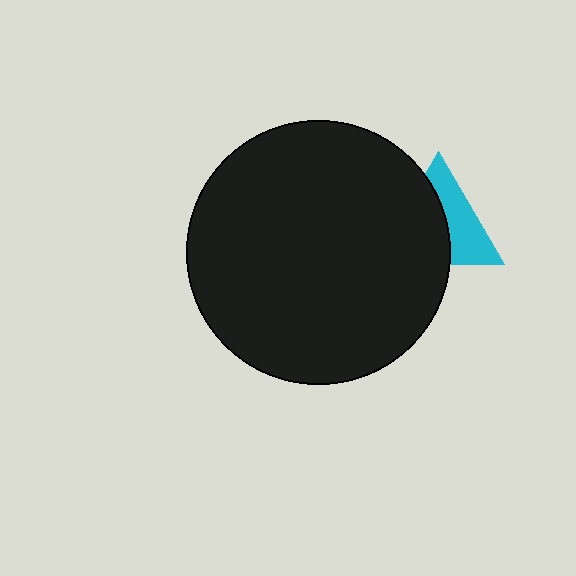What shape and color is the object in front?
The object in front is a black circle.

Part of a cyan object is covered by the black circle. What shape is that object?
It is a triangle.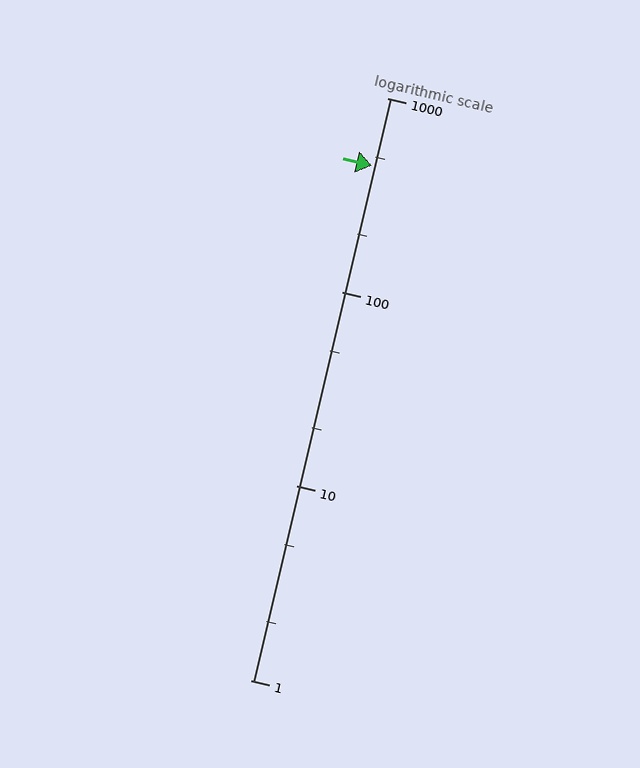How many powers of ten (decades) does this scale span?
The scale spans 3 decades, from 1 to 1000.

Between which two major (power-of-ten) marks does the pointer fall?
The pointer is between 100 and 1000.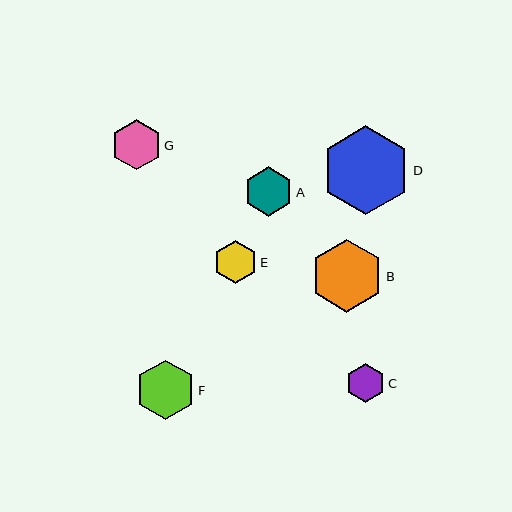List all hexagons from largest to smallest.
From largest to smallest: D, B, F, G, A, E, C.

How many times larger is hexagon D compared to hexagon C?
Hexagon D is approximately 2.3 times the size of hexagon C.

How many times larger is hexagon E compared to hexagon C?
Hexagon E is approximately 1.1 times the size of hexagon C.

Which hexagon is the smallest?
Hexagon C is the smallest with a size of approximately 39 pixels.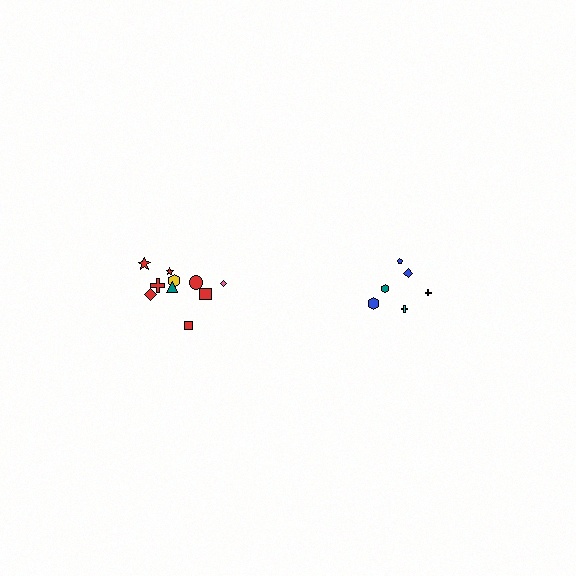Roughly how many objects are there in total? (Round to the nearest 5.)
Roughly 15 objects in total.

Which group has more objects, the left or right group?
The left group.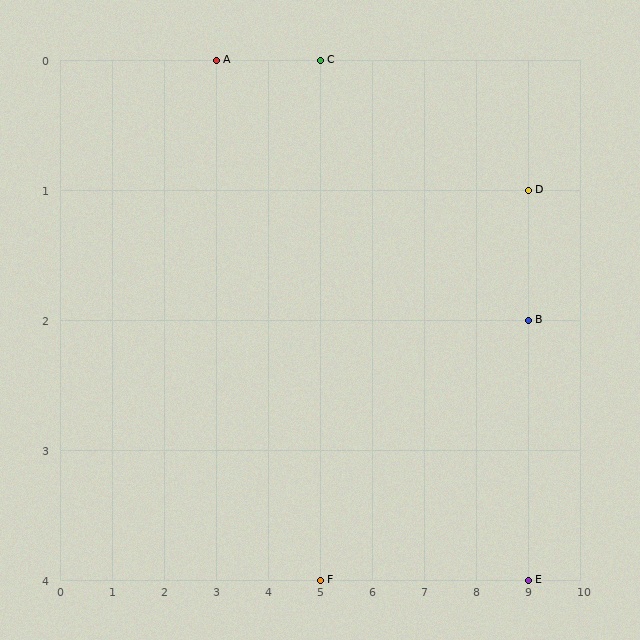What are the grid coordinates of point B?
Point B is at grid coordinates (9, 2).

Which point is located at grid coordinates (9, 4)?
Point E is at (9, 4).